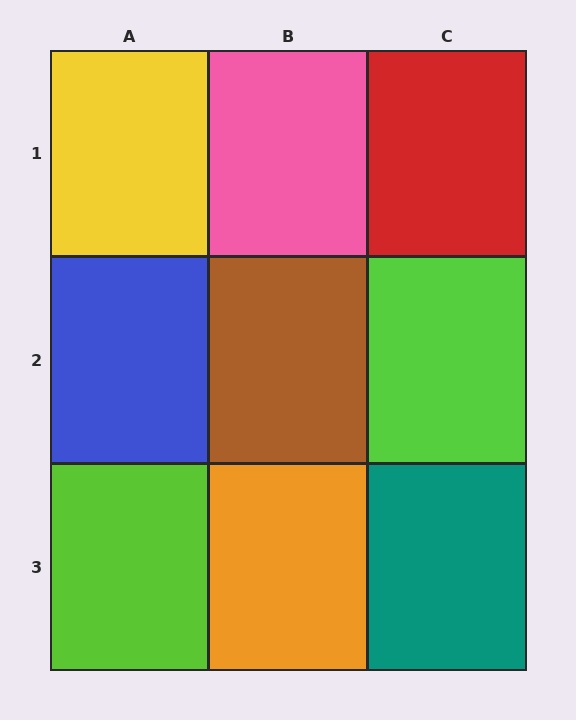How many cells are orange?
1 cell is orange.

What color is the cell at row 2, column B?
Brown.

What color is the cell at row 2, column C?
Lime.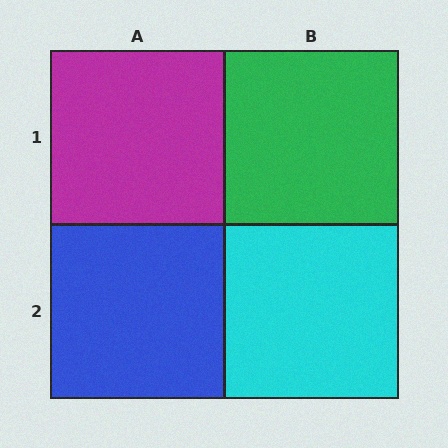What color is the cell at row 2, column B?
Cyan.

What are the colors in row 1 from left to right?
Magenta, green.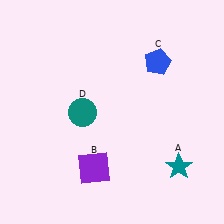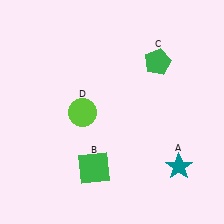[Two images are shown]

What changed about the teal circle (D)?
In Image 1, D is teal. In Image 2, it changed to lime.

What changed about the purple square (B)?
In Image 1, B is purple. In Image 2, it changed to green.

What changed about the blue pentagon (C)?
In Image 1, C is blue. In Image 2, it changed to green.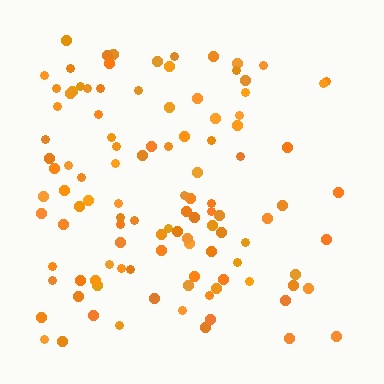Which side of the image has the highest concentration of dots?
The left.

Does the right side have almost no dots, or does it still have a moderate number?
Still a moderate number, just noticeably fewer than the left.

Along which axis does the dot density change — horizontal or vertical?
Horizontal.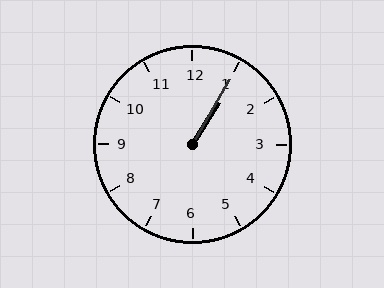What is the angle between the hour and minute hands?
Approximately 2 degrees.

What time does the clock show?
1:05.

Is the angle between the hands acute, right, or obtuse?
It is acute.